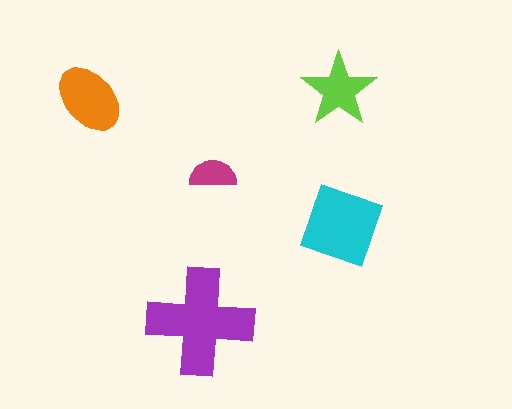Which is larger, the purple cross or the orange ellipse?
The purple cross.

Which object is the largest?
The purple cross.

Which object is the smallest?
The magenta semicircle.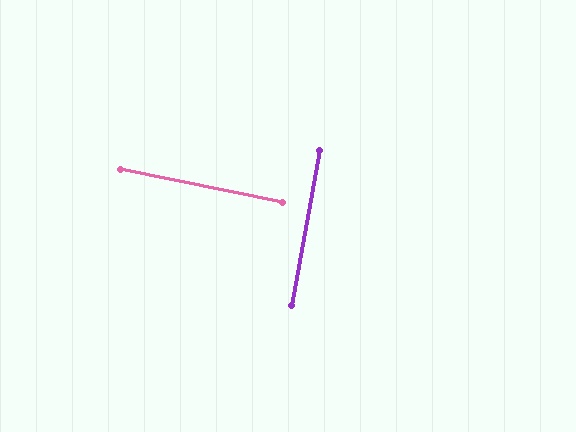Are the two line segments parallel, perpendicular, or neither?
Perpendicular — they meet at approximately 89°.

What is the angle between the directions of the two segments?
Approximately 89 degrees.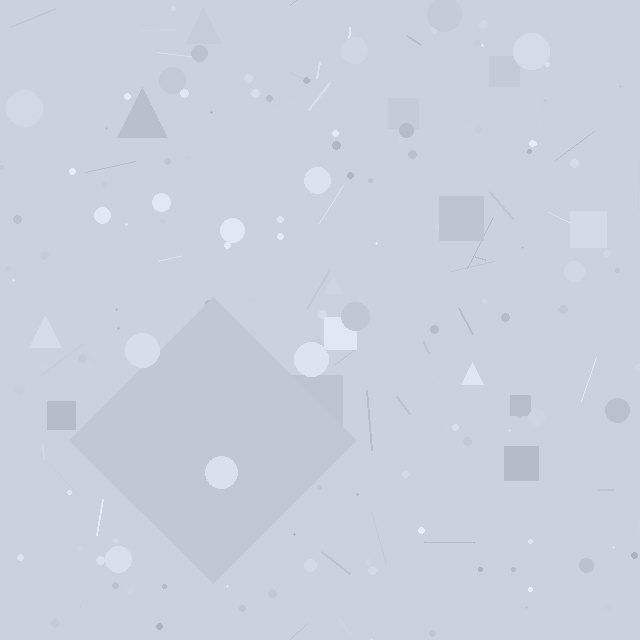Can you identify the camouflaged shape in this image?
The camouflaged shape is a diamond.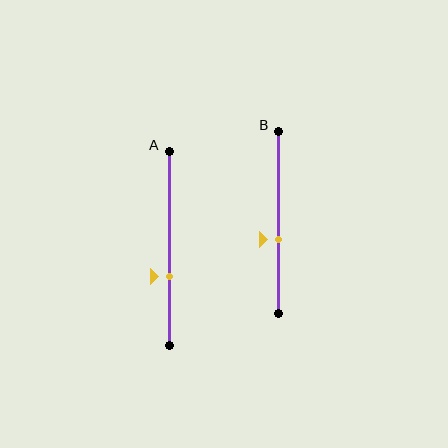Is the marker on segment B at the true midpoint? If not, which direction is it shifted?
No, the marker on segment B is shifted downward by about 9% of the segment length.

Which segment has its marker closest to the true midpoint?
Segment B has its marker closest to the true midpoint.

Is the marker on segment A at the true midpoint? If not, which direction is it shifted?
No, the marker on segment A is shifted downward by about 14% of the segment length.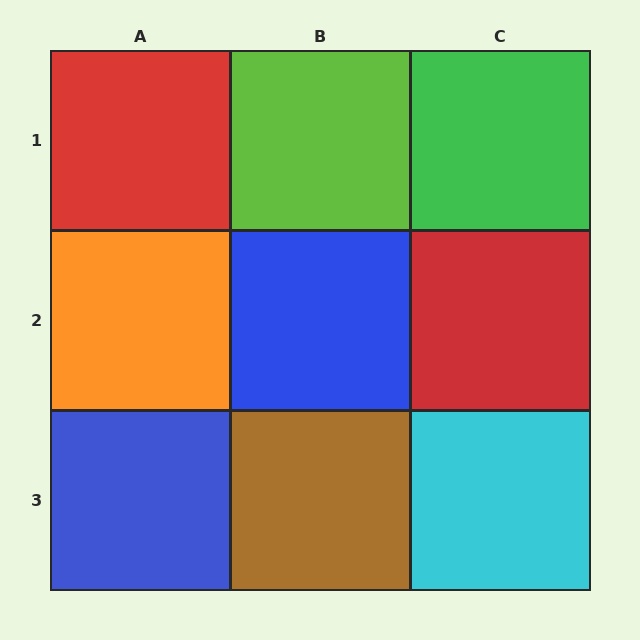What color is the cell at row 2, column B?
Blue.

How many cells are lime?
1 cell is lime.